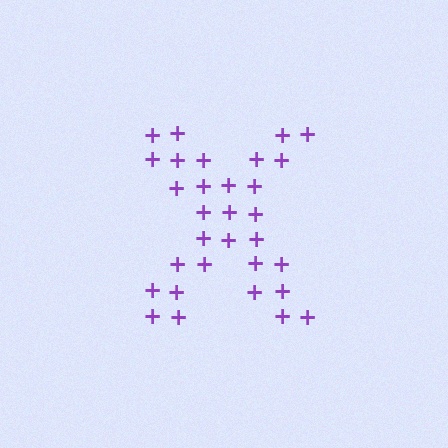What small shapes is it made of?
It is made of small plus signs.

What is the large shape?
The large shape is the letter X.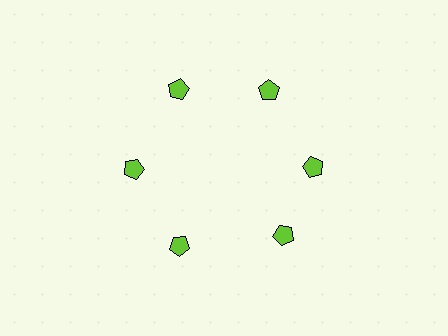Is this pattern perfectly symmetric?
No. The 6 lime pentagons are arranged in a ring, but one element near the 5 o'clock position is rotated out of alignment along the ring, breaking the 6-fold rotational symmetry.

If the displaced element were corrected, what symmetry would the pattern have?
It would have 6-fold rotational symmetry — the pattern would map onto itself every 60 degrees.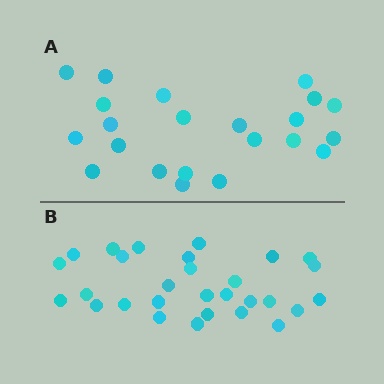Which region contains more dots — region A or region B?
Region B (the bottom region) has more dots.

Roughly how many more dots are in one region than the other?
Region B has roughly 8 or so more dots than region A.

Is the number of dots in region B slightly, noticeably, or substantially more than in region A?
Region B has noticeably more, but not dramatically so. The ratio is roughly 1.3 to 1.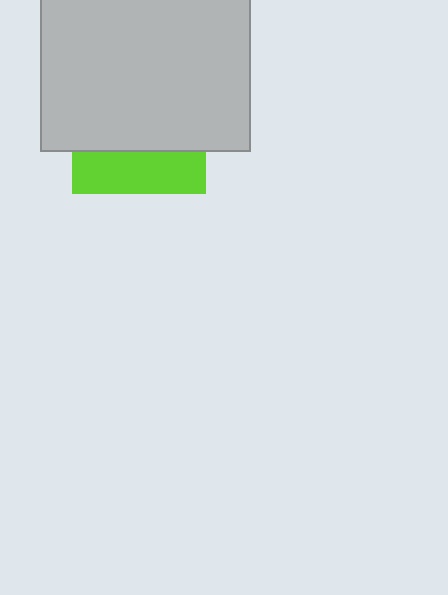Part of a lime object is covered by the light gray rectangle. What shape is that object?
It is a square.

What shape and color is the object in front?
The object in front is a light gray rectangle.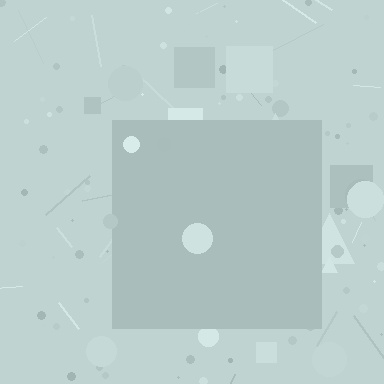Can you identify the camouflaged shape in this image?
The camouflaged shape is a square.